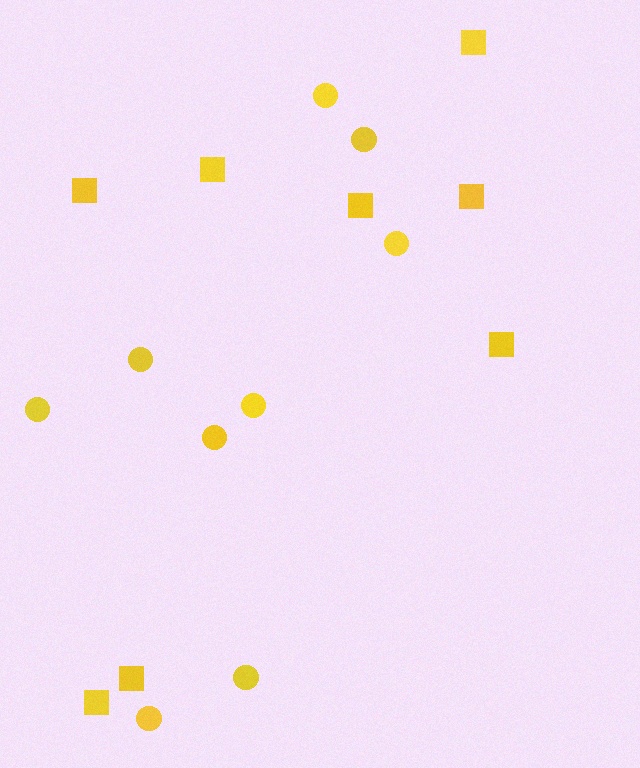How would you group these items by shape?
There are 2 groups: one group of squares (8) and one group of circles (9).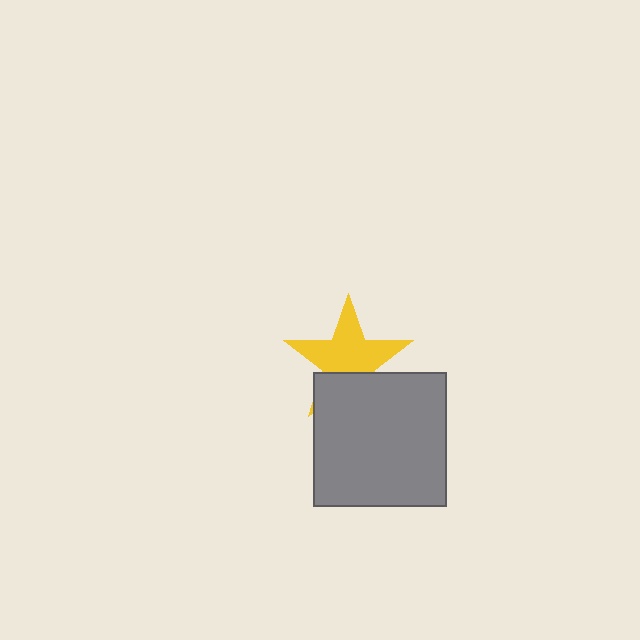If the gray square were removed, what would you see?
You would see the complete yellow star.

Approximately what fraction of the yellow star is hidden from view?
Roughly 33% of the yellow star is hidden behind the gray square.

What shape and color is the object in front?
The object in front is a gray square.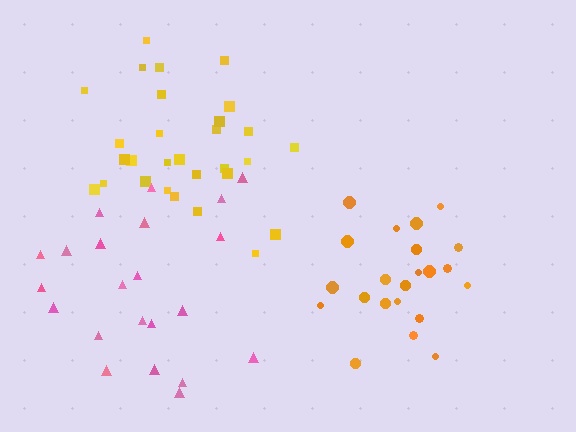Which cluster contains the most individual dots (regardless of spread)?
Yellow (30).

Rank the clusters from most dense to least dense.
orange, yellow, pink.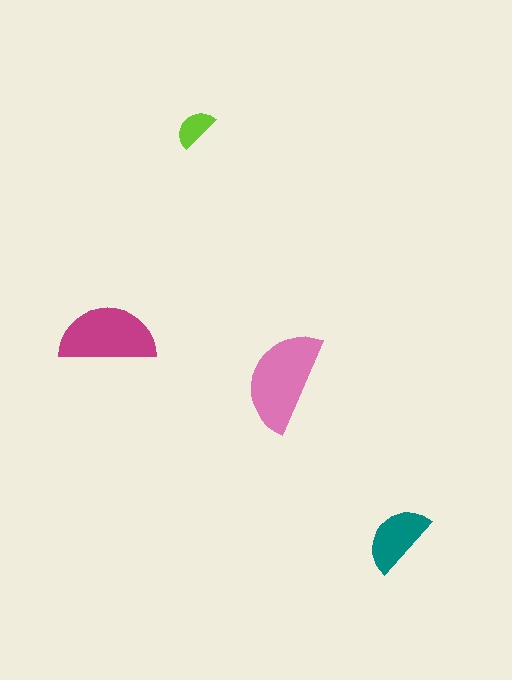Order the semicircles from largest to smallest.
the pink one, the magenta one, the teal one, the lime one.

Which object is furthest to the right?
The teal semicircle is rightmost.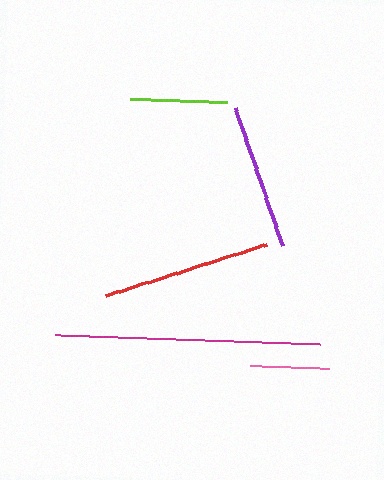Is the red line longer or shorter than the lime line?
The red line is longer than the lime line.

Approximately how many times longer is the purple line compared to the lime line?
The purple line is approximately 1.5 times the length of the lime line.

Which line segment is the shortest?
The pink line is the shortest at approximately 78 pixels.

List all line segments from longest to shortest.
From longest to shortest: magenta, red, purple, lime, pink.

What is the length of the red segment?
The red segment is approximately 168 pixels long.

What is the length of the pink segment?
The pink segment is approximately 78 pixels long.